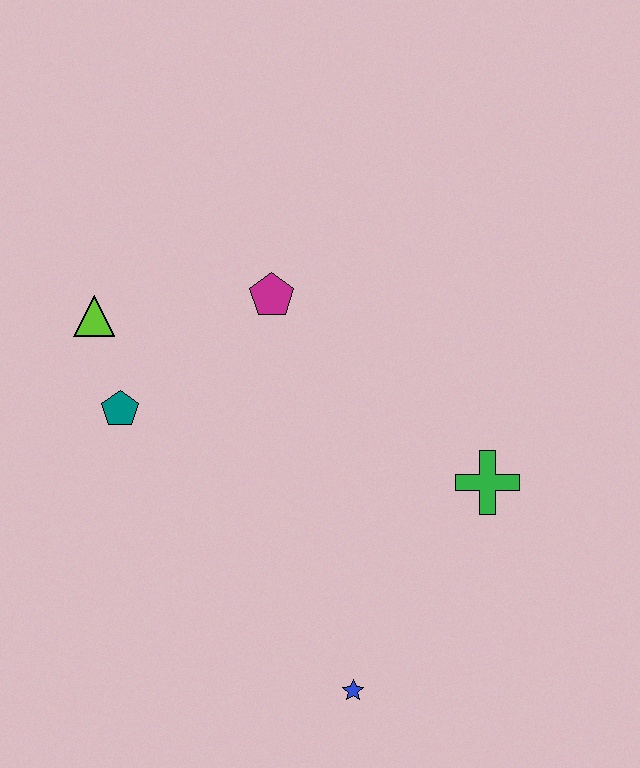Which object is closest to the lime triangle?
The teal pentagon is closest to the lime triangle.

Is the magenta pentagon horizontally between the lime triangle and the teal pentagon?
No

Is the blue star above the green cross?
No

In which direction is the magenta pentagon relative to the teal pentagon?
The magenta pentagon is to the right of the teal pentagon.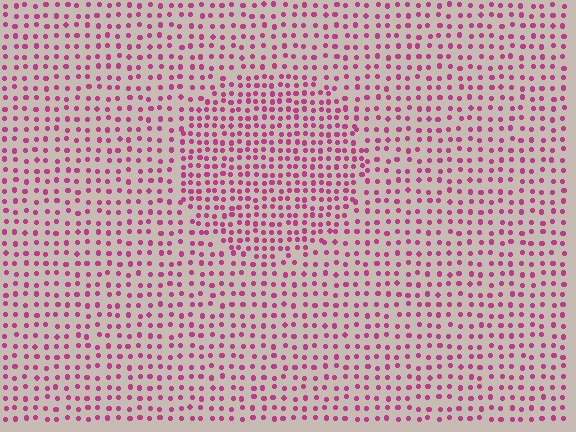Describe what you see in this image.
The image contains small magenta elements arranged at two different densities. A circle-shaped region is visible where the elements are more densely packed than the surrounding area.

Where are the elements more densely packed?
The elements are more densely packed inside the circle boundary.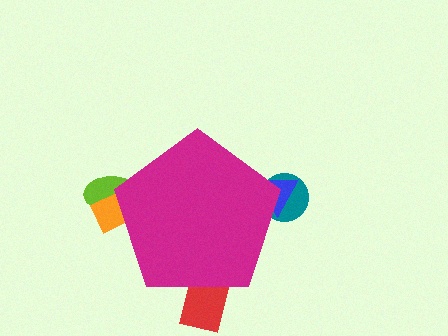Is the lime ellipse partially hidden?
Yes, the lime ellipse is partially hidden behind the magenta pentagon.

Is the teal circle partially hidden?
Yes, the teal circle is partially hidden behind the magenta pentagon.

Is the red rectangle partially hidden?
Yes, the red rectangle is partially hidden behind the magenta pentagon.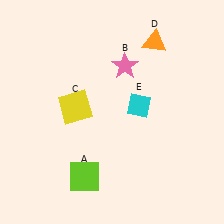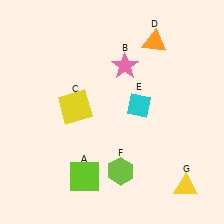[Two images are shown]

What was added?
A lime hexagon (F), a yellow triangle (G) were added in Image 2.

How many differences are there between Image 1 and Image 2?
There are 2 differences between the two images.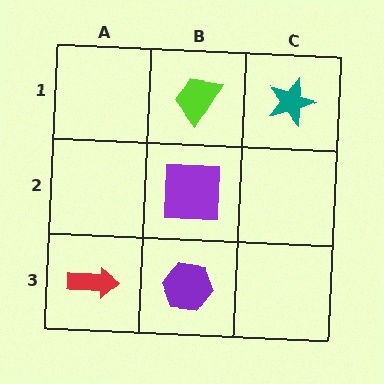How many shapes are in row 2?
1 shape.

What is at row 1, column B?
A lime trapezoid.